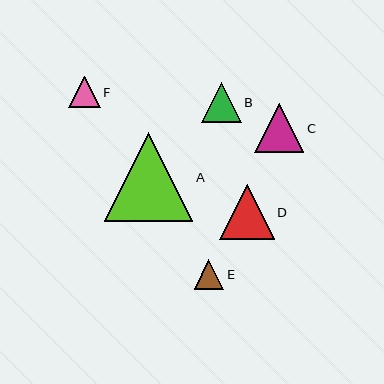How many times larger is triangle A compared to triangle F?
Triangle A is approximately 2.8 times the size of triangle F.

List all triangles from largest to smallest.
From largest to smallest: A, D, C, B, F, E.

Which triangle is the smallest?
Triangle E is the smallest with a size of approximately 30 pixels.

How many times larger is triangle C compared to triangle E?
Triangle C is approximately 1.6 times the size of triangle E.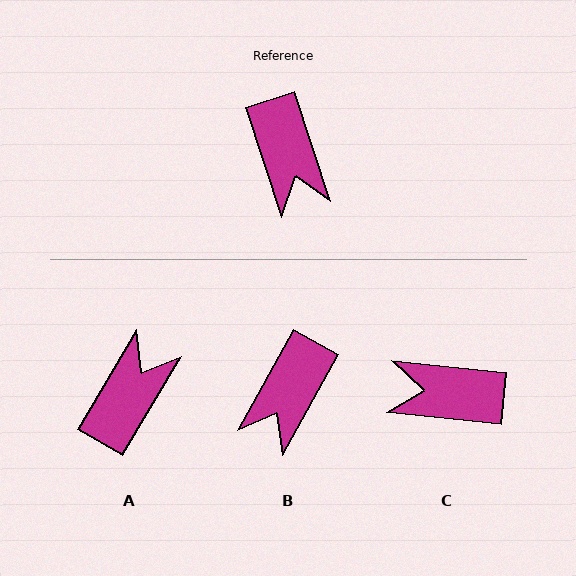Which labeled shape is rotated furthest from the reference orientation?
A, about 131 degrees away.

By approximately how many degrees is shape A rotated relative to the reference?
Approximately 131 degrees counter-clockwise.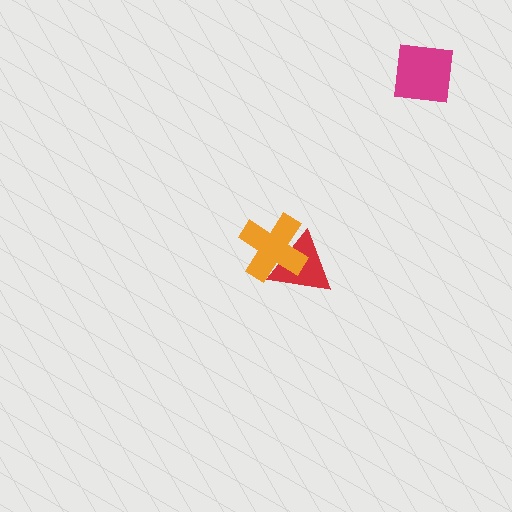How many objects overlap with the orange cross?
1 object overlaps with the orange cross.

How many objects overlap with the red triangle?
1 object overlaps with the red triangle.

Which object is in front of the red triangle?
The orange cross is in front of the red triangle.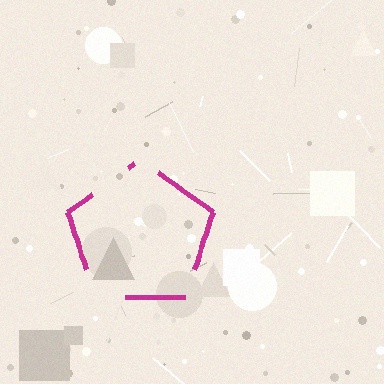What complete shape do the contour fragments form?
The contour fragments form a pentagon.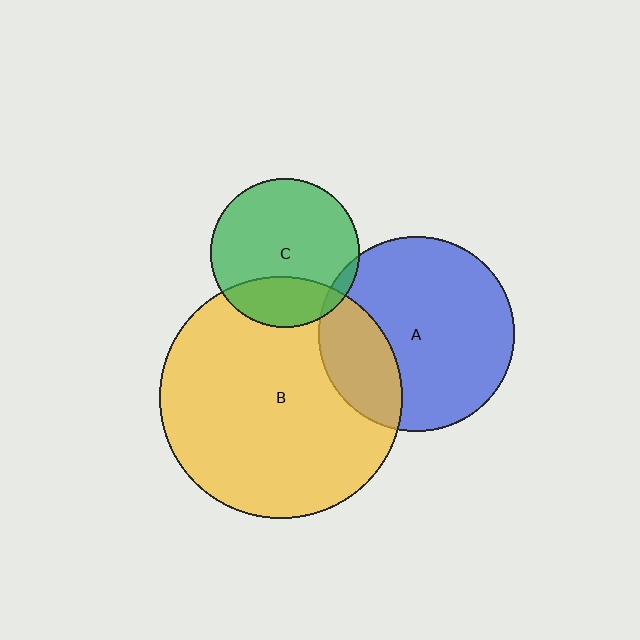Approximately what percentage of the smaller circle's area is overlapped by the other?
Approximately 25%.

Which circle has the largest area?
Circle B (yellow).